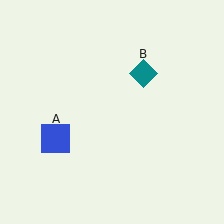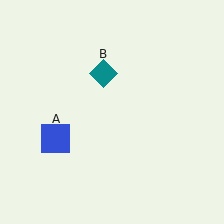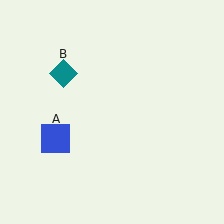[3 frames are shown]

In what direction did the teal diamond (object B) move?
The teal diamond (object B) moved left.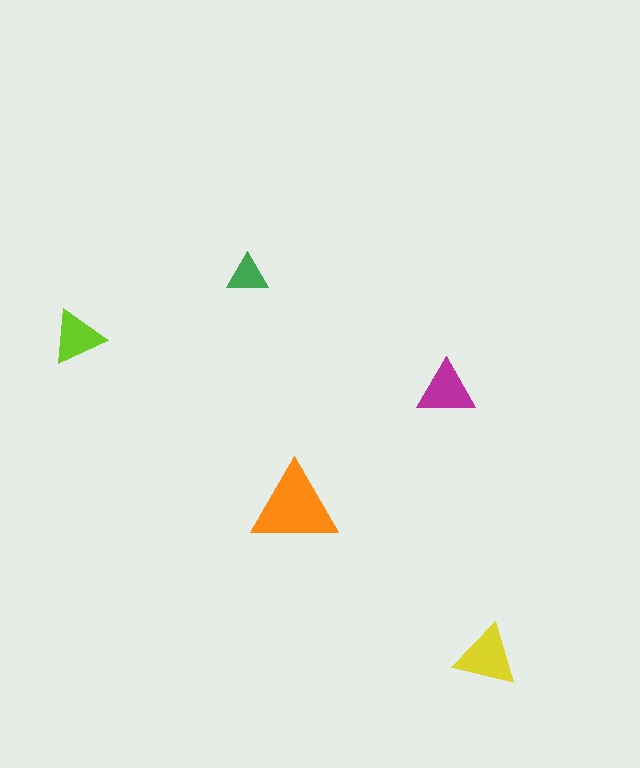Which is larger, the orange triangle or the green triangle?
The orange one.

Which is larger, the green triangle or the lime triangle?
The lime one.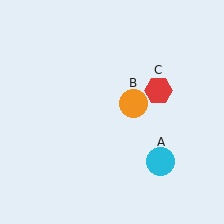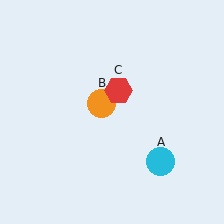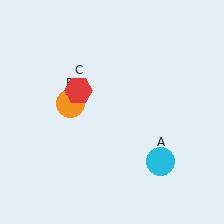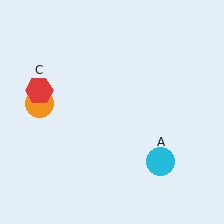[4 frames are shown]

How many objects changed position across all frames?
2 objects changed position: orange circle (object B), red hexagon (object C).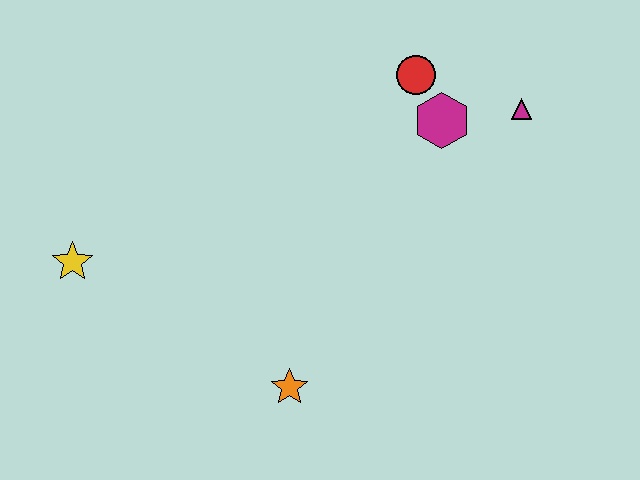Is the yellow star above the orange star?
Yes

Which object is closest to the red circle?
The magenta hexagon is closest to the red circle.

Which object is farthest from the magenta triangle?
The yellow star is farthest from the magenta triangle.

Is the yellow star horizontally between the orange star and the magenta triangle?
No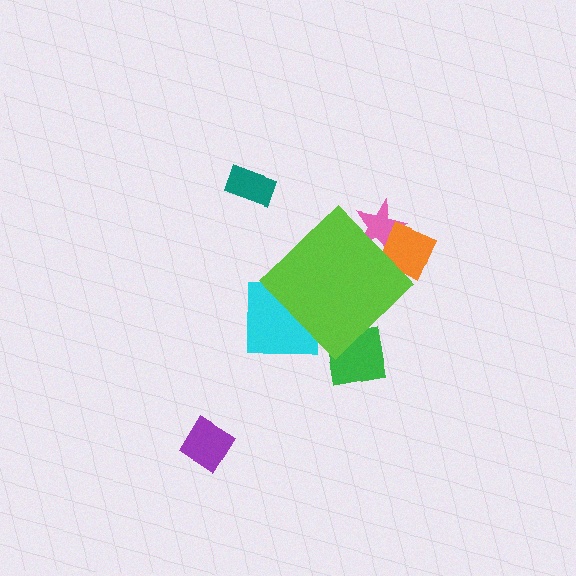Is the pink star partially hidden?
Yes, the pink star is partially hidden behind the lime diamond.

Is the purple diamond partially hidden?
No, the purple diamond is fully visible.